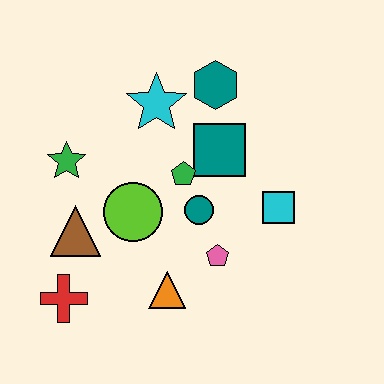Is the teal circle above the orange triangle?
Yes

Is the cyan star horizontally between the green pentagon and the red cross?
Yes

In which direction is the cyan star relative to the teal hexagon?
The cyan star is to the left of the teal hexagon.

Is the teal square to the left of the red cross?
No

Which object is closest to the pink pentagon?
The teal circle is closest to the pink pentagon.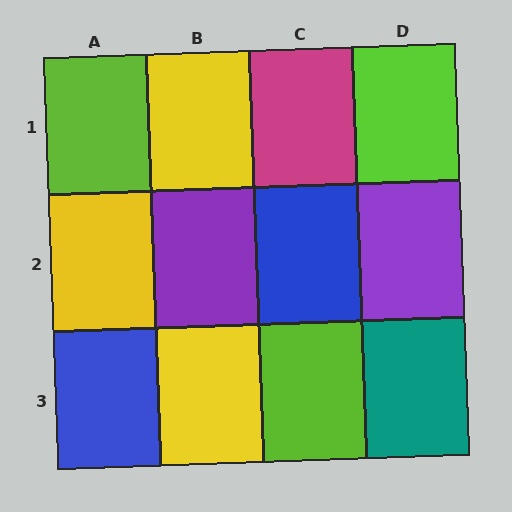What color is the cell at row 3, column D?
Teal.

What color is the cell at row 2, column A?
Yellow.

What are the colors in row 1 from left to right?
Lime, yellow, magenta, lime.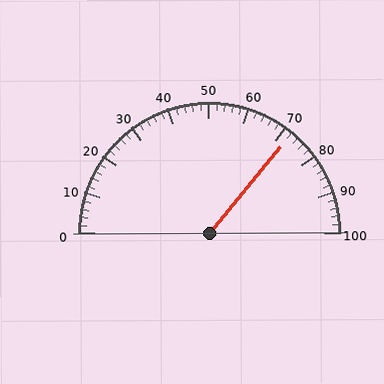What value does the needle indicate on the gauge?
The needle indicates approximately 72.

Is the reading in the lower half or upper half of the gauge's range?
The reading is in the upper half of the range (0 to 100).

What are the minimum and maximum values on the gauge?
The gauge ranges from 0 to 100.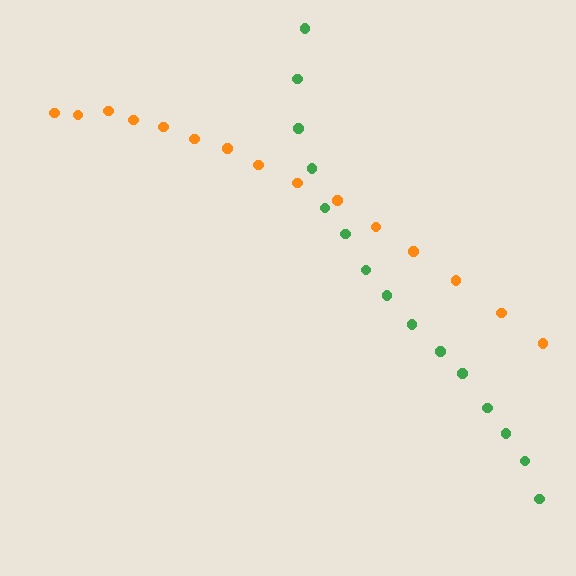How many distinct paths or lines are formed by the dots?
There are 2 distinct paths.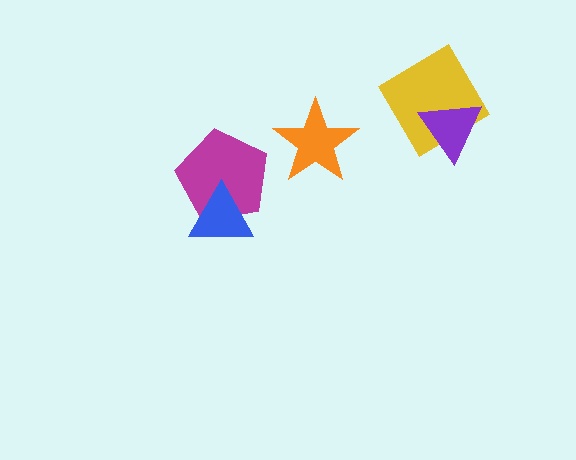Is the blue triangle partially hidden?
No, no other shape covers it.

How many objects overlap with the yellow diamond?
1 object overlaps with the yellow diamond.